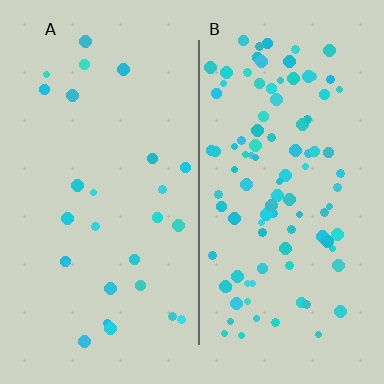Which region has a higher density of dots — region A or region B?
B (the right).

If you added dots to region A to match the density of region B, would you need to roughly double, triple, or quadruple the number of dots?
Approximately quadruple.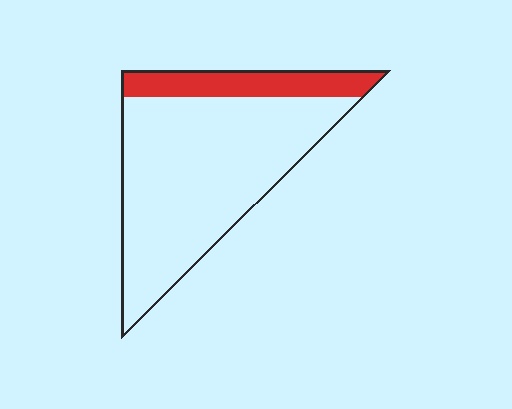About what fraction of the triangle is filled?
About one fifth (1/5).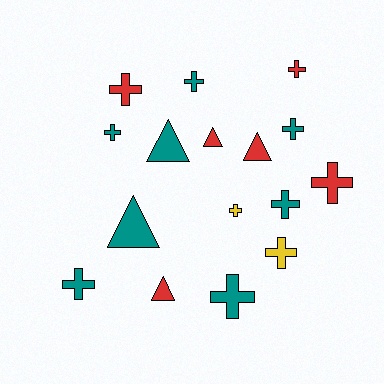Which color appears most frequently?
Teal, with 8 objects.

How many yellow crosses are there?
There are 2 yellow crosses.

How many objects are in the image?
There are 16 objects.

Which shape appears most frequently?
Cross, with 11 objects.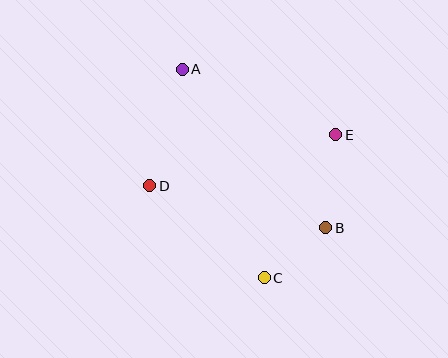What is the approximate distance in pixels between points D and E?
The distance between D and E is approximately 193 pixels.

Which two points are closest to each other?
Points B and C are closest to each other.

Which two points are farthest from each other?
Points A and C are farthest from each other.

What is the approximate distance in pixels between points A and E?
The distance between A and E is approximately 166 pixels.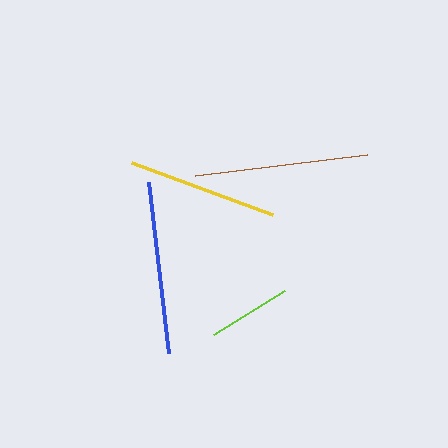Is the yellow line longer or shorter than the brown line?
The brown line is longer than the yellow line.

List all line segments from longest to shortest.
From longest to shortest: brown, blue, yellow, lime.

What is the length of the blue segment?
The blue segment is approximately 172 pixels long.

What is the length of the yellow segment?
The yellow segment is approximately 149 pixels long.